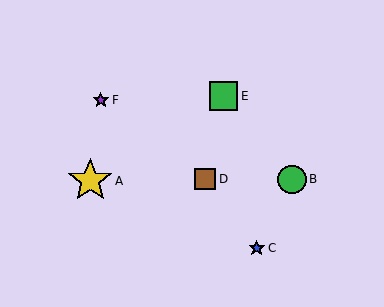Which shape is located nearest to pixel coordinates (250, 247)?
The blue star (labeled C) at (257, 248) is nearest to that location.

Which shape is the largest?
The yellow star (labeled A) is the largest.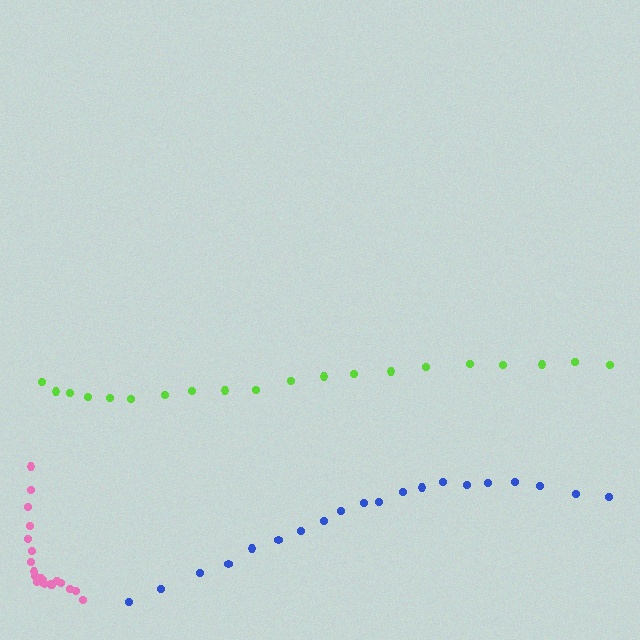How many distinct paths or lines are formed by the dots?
There are 3 distinct paths.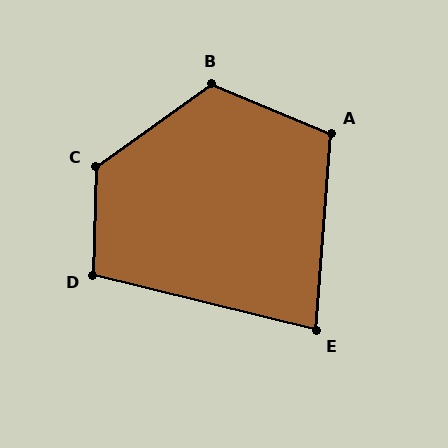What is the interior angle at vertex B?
Approximately 122 degrees (obtuse).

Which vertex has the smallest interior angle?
E, at approximately 81 degrees.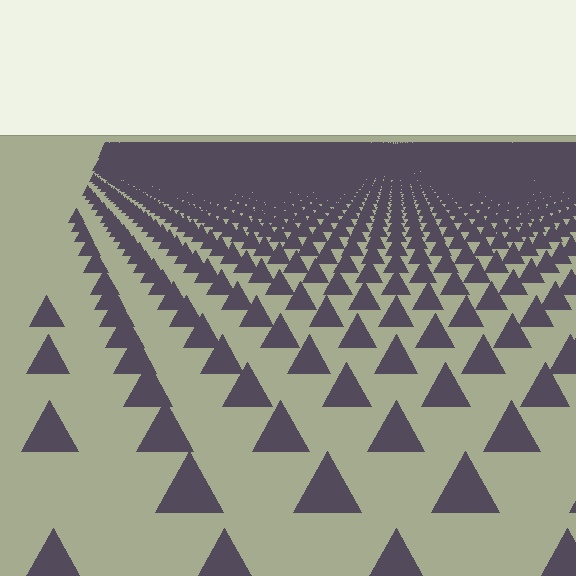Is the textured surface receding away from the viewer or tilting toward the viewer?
The surface is receding away from the viewer. Texture elements get smaller and denser toward the top.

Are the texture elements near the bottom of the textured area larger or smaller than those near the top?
Larger. Near the bottom, elements are closer to the viewer and appear at a bigger on-screen size.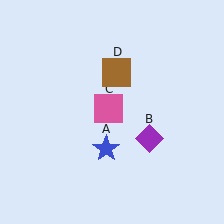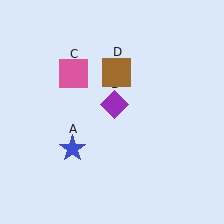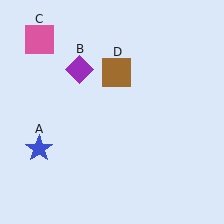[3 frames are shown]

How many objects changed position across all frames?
3 objects changed position: blue star (object A), purple diamond (object B), pink square (object C).